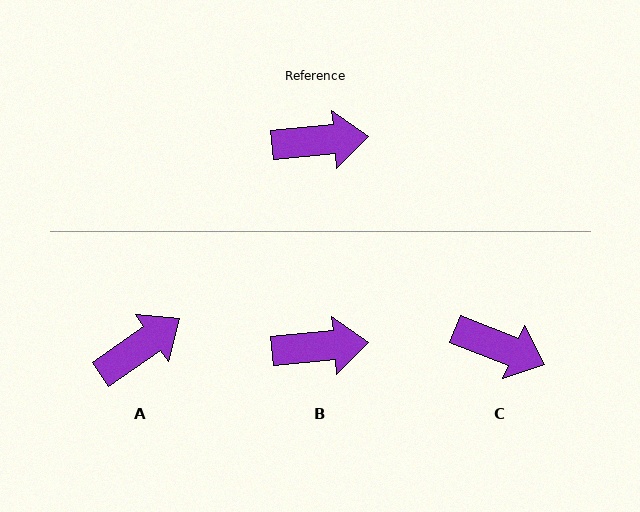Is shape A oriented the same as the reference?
No, it is off by about 30 degrees.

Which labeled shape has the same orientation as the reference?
B.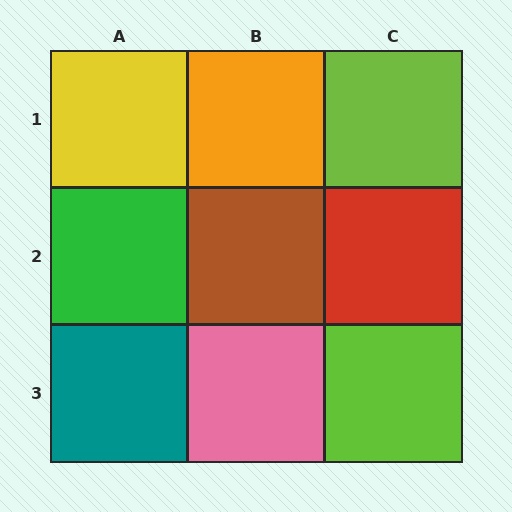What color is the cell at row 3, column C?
Lime.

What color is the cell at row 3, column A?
Teal.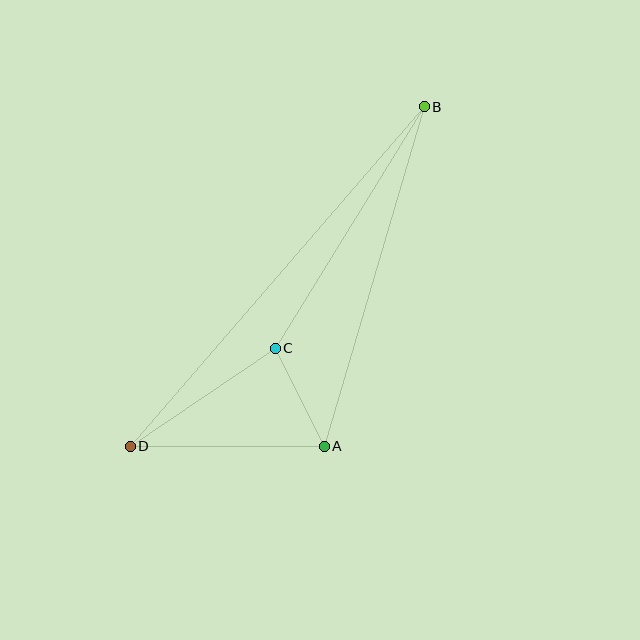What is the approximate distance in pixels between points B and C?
The distance between B and C is approximately 284 pixels.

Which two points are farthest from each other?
Points B and D are farthest from each other.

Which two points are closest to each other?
Points A and C are closest to each other.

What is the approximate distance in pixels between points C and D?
The distance between C and D is approximately 175 pixels.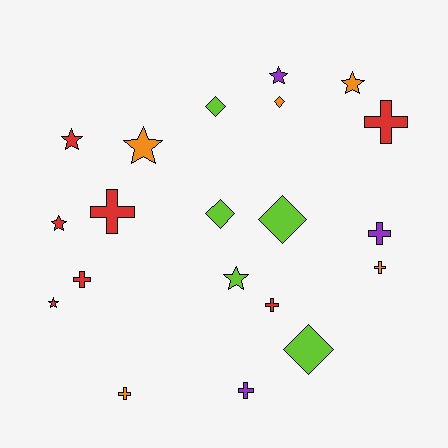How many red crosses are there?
There are 4 red crosses.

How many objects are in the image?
There are 20 objects.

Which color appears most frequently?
Red, with 7 objects.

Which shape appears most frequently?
Cross, with 8 objects.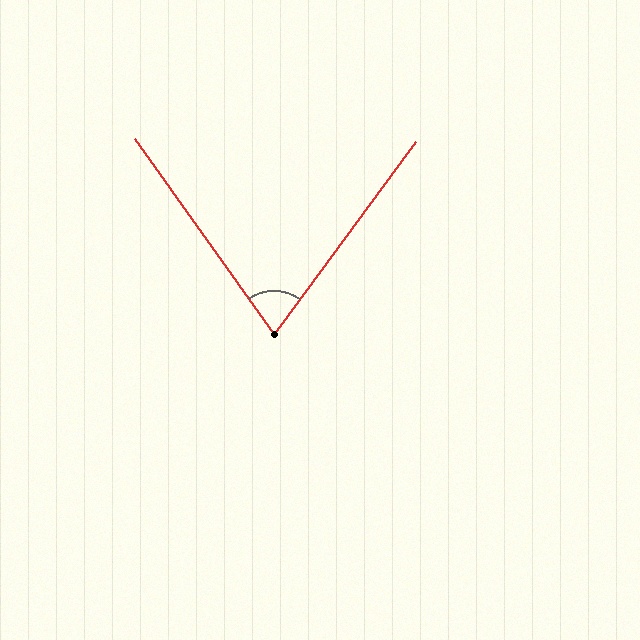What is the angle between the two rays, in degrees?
Approximately 72 degrees.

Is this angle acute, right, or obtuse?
It is acute.